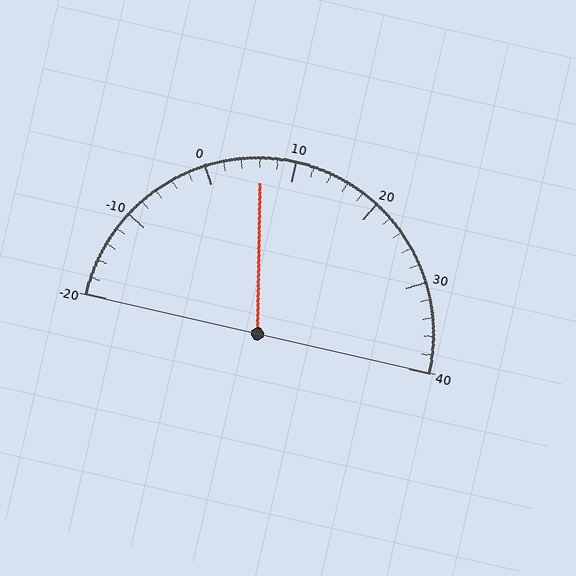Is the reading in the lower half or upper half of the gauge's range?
The reading is in the lower half of the range (-20 to 40).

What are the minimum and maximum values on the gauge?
The gauge ranges from -20 to 40.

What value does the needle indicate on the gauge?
The needle indicates approximately 6.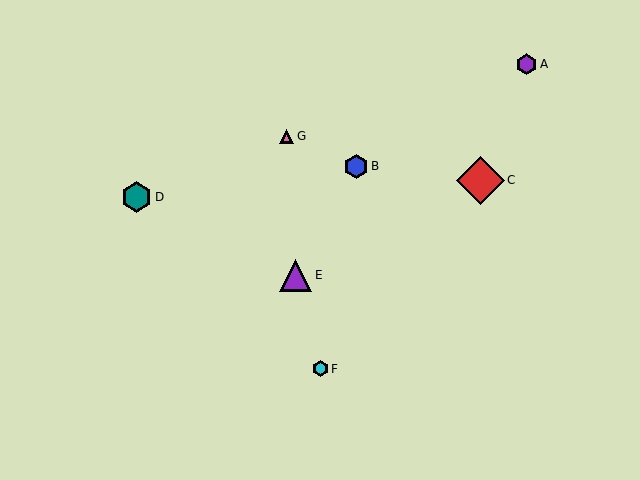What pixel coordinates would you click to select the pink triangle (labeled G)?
Click at (287, 136) to select the pink triangle G.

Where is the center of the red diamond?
The center of the red diamond is at (480, 181).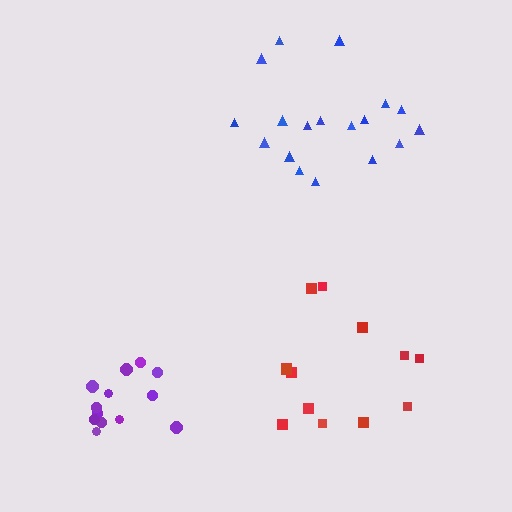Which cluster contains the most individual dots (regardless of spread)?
Blue (18).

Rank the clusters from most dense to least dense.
purple, red, blue.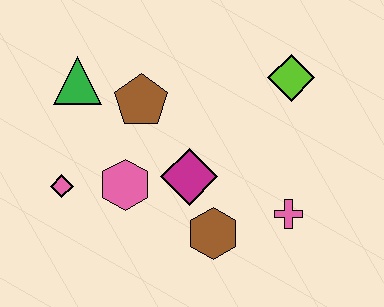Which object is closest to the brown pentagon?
The green triangle is closest to the brown pentagon.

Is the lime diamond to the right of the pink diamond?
Yes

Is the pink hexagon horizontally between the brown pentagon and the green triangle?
Yes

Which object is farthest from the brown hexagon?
The green triangle is farthest from the brown hexagon.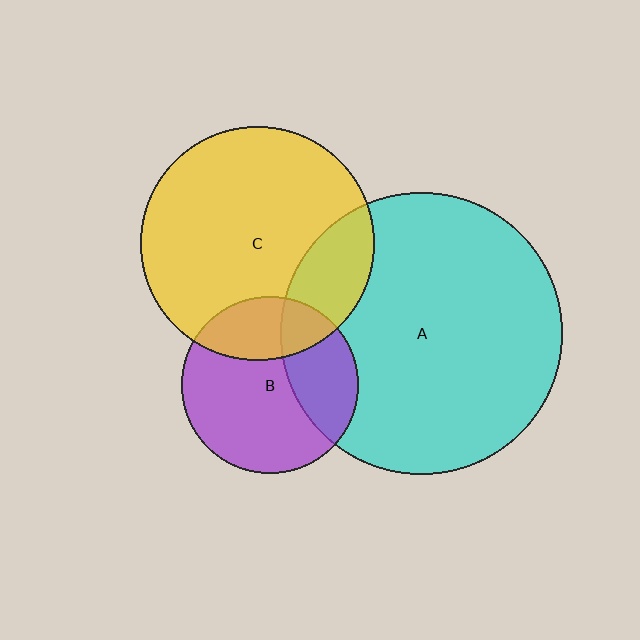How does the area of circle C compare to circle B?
Approximately 1.7 times.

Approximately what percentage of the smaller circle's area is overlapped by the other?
Approximately 25%.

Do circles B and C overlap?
Yes.